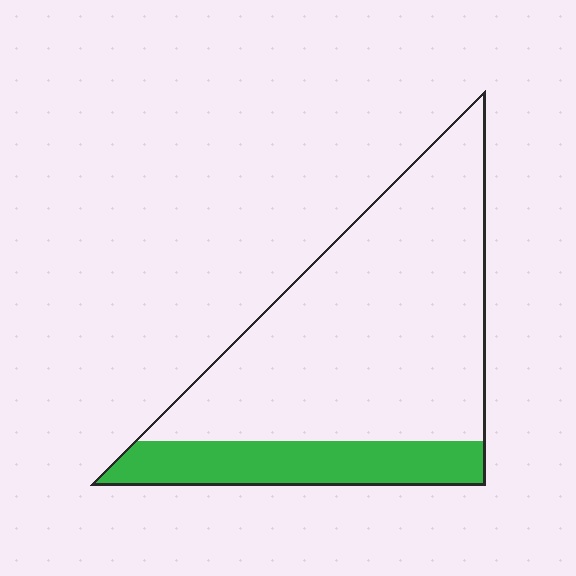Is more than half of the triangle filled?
No.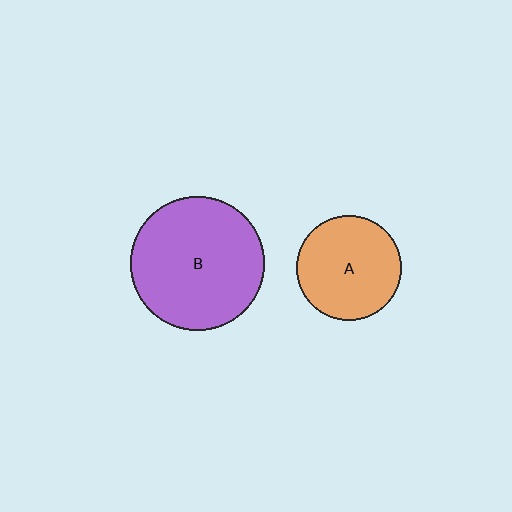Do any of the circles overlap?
No, none of the circles overlap.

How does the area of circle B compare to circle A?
Approximately 1.6 times.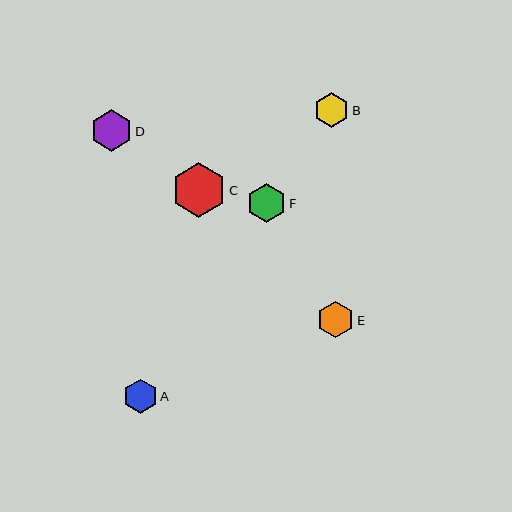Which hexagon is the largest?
Hexagon C is the largest with a size of approximately 54 pixels.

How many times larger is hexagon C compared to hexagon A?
Hexagon C is approximately 1.6 times the size of hexagon A.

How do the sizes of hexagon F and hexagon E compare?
Hexagon F and hexagon E are approximately the same size.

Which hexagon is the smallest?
Hexagon A is the smallest with a size of approximately 34 pixels.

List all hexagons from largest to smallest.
From largest to smallest: C, D, F, E, B, A.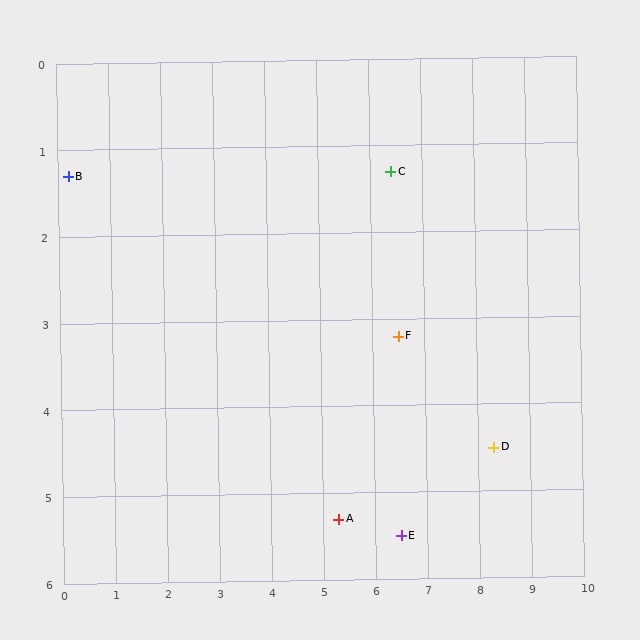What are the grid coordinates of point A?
Point A is at approximately (5.3, 5.3).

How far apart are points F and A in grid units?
Points F and A are about 2.4 grid units apart.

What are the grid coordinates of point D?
Point D is at approximately (8.3, 4.5).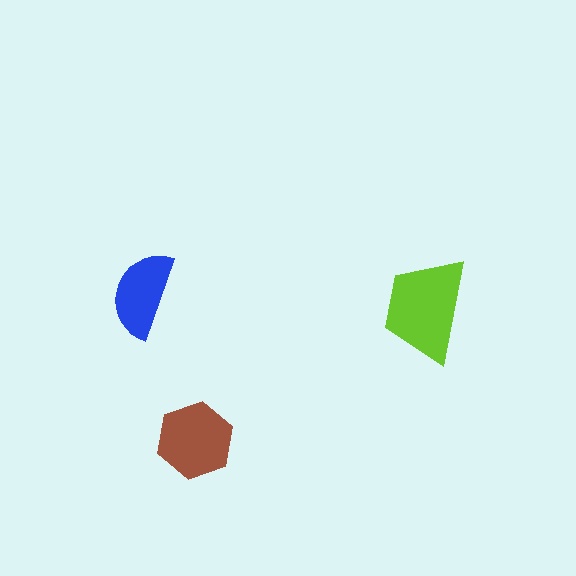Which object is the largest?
The lime trapezoid.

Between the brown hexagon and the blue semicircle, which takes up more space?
The brown hexagon.